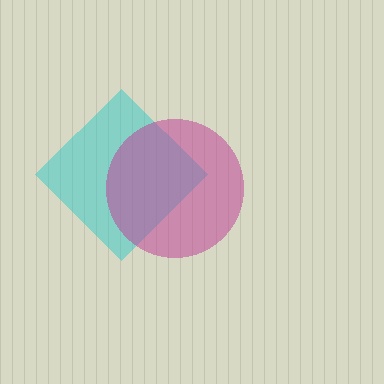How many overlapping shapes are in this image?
There are 2 overlapping shapes in the image.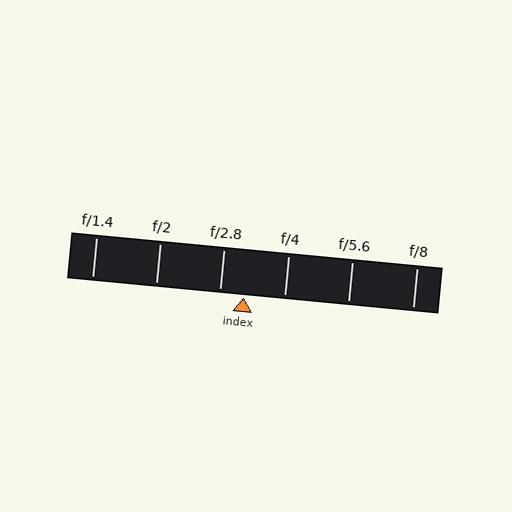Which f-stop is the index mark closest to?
The index mark is closest to f/2.8.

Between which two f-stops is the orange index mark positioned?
The index mark is between f/2.8 and f/4.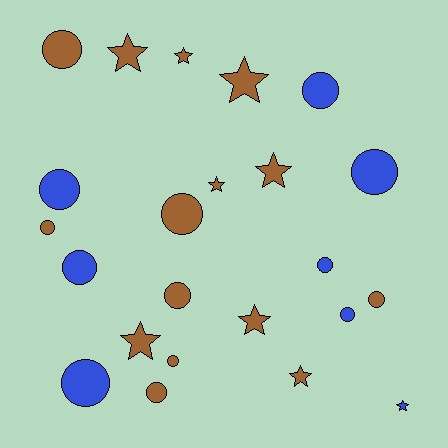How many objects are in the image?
There are 23 objects.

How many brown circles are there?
There are 7 brown circles.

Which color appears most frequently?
Brown, with 15 objects.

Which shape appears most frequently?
Circle, with 14 objects.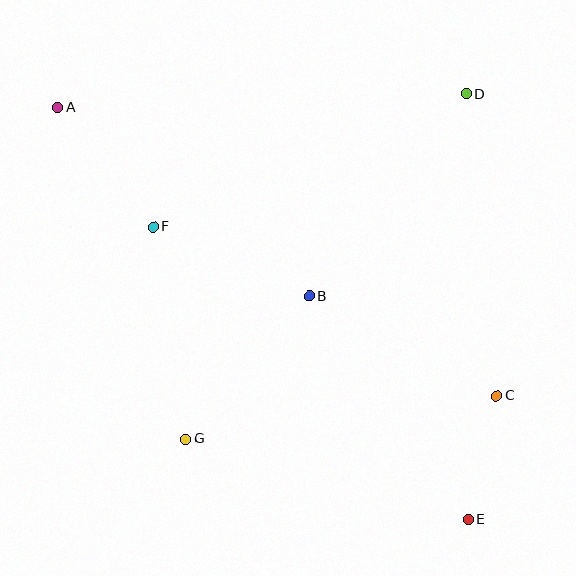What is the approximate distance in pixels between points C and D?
The distance between C and D is approximately 303 pixels.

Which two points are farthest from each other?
Points A and E are farthest from each other.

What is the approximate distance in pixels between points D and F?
The distance between D and F is approximately 339 pixels.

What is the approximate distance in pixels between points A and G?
The distance between A and G is approximately 356 pixels.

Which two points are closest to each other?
Points C and E are closest to each other.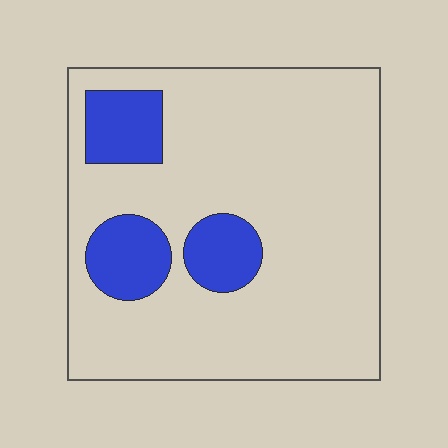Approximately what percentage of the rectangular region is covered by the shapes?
Approximately 15%.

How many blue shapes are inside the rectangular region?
3.